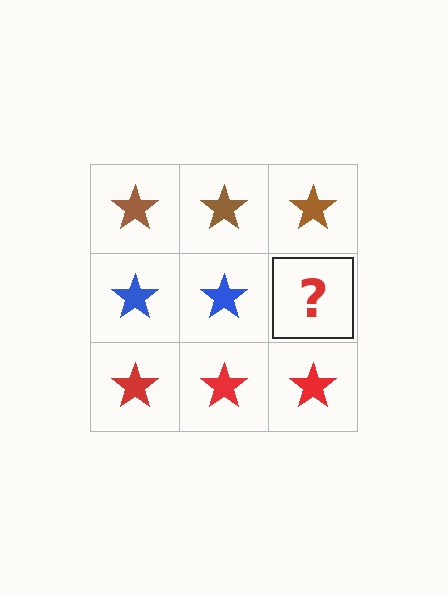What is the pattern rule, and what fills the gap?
The rule is that each row has a consistent color. The gap should be filled with a blue star.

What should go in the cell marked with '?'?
The missing cell should contain a blue star.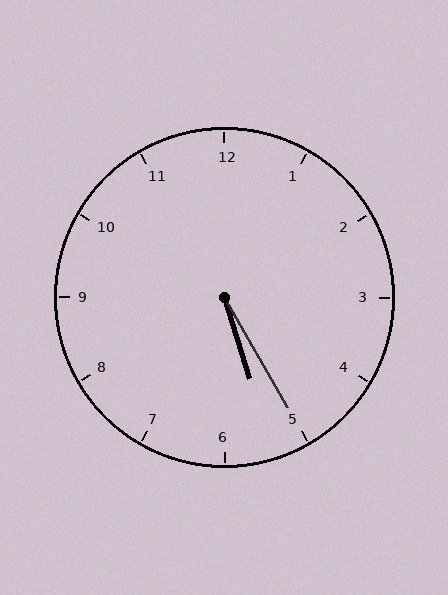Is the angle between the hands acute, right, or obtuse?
It is acute.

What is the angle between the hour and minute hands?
Approximately 12 degrees.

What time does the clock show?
5:25.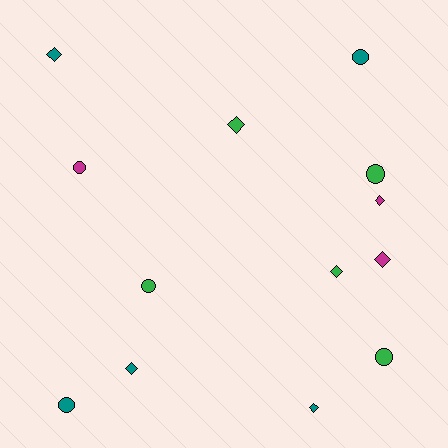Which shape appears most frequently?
Diamond, with 7 objects.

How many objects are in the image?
There are 13 objects.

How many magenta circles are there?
There is 1 magenta circle.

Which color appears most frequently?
Green, with 5 objects.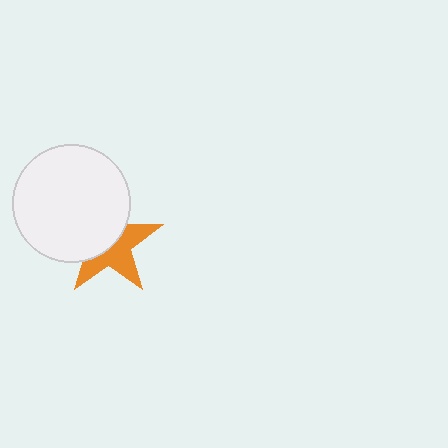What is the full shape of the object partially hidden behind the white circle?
The partially hidden object is an orange star.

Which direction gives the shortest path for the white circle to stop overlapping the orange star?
Moving toward the upper-left gives the shortest separation.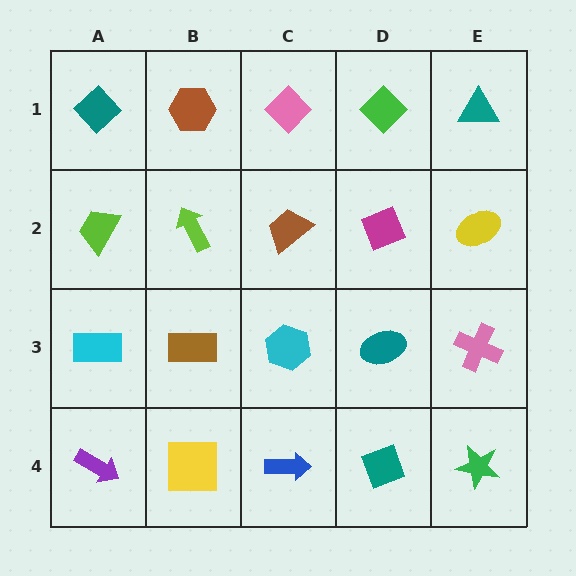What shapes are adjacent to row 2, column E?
A teal triangle (row 1, column E), a pink cross (row 3, column E), a magenta diamond (row 2, column D).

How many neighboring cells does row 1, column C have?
3.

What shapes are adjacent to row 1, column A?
A lime trapezoid (row 2, column A), a brown hexagon (row 1, column B).